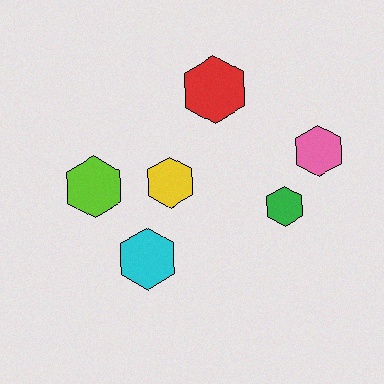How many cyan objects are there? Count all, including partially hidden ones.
There is 1 cyan object.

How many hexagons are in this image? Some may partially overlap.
There are 6 hexagons.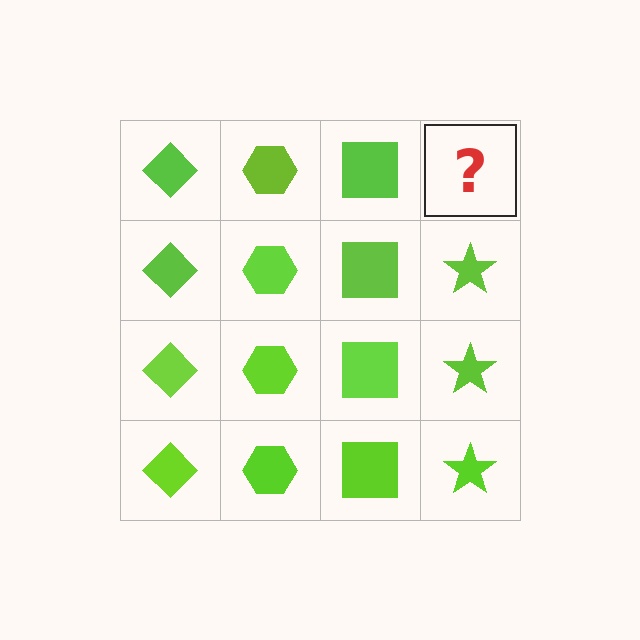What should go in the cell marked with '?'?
The missing cell should contain a lime star.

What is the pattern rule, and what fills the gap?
The rule is that each column has a consistent shape. The gap should be filled with a lime star.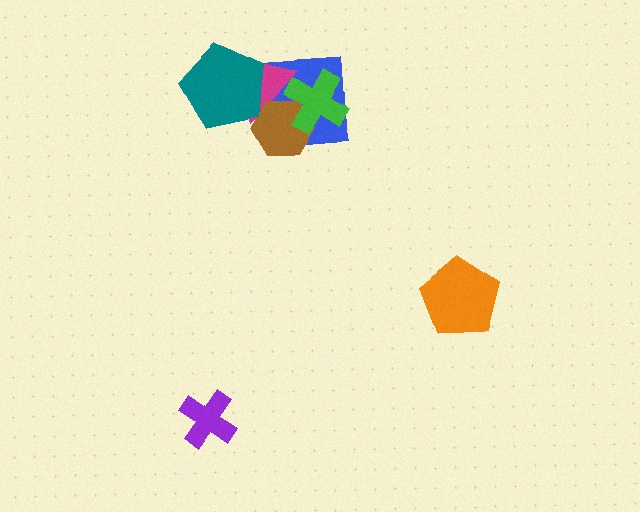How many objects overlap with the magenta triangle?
4 objects overlap with the magenta triangle.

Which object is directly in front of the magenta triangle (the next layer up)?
The brown hexagon is directly in front of the magenta triangle.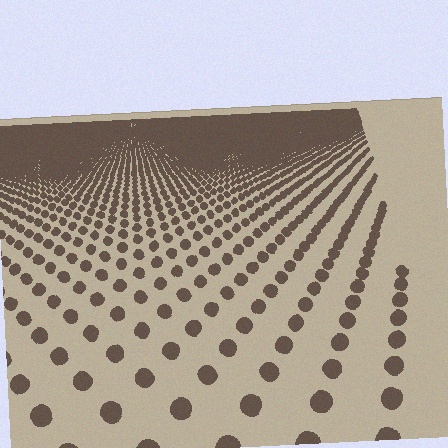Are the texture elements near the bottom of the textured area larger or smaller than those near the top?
Larger. Near the bottom, elements are closer to the viewer and appear at a bigger on-screen size.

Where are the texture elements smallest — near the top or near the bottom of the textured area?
Near the top.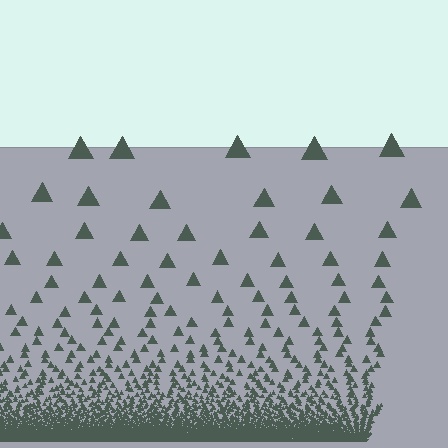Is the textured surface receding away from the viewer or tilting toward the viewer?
The surface appears to tilt toward the viewer. Texture elements get larger and sparser toward the top.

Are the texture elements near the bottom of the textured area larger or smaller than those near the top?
Smaller. The gradient is inverted — elements near the bottom are smaller and denser.